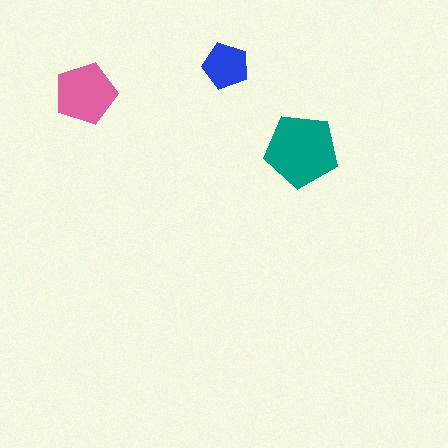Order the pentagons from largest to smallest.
the teal one, the pink one, the blue one.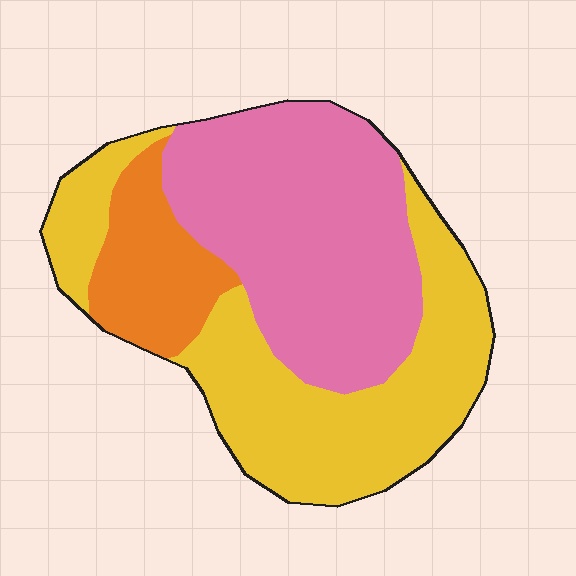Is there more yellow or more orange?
Yellow.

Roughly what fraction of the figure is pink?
Pink takes up about two fifths (2/5) of the figure.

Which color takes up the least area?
Orange, at roughly 15%.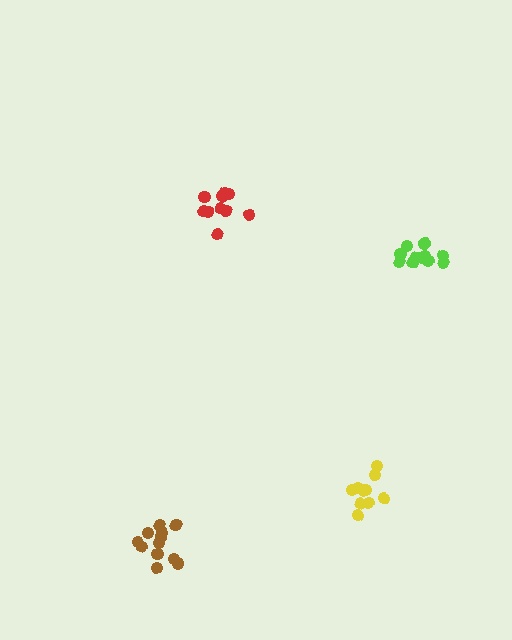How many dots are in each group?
Group 1: 13 dots, Group 2: 11 dots, Group 3: 12 dots, Group 4: 10 dots (46 total).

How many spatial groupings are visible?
There are 4 spatial groupings.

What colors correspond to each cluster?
The clusters are colored: lime, red, brown, yellow.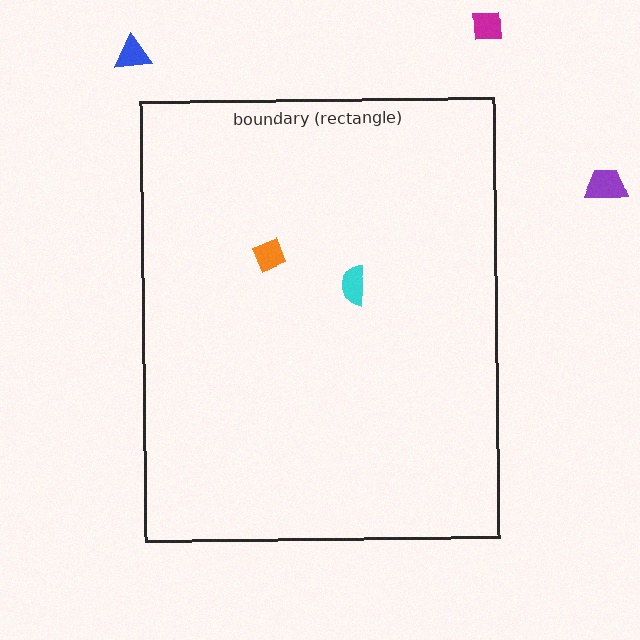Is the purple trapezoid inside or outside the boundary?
Outside.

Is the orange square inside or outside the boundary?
Inside.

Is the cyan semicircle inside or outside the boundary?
Inside.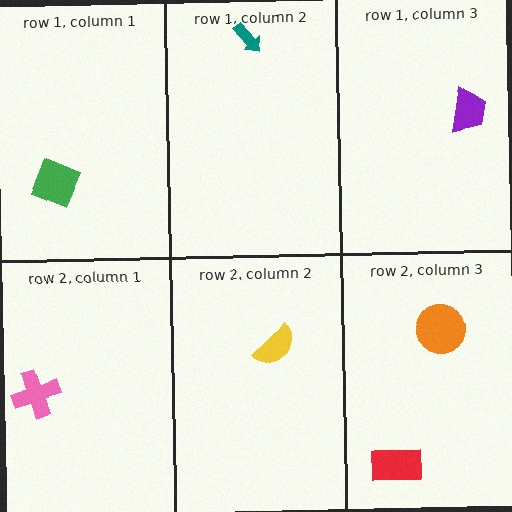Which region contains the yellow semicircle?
The row 2, column 2 region.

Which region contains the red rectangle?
The row 2, column 3 region.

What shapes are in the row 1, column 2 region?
The teal arrow.